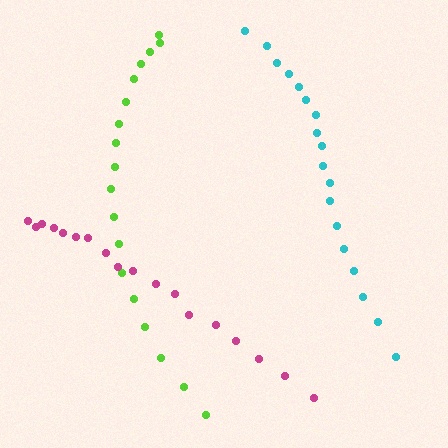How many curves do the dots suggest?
There are 3 distinct paths.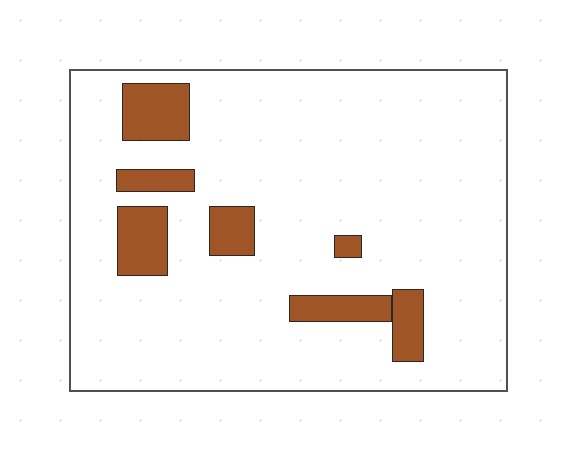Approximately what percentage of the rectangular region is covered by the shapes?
Approximately 10%.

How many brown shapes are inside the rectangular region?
7.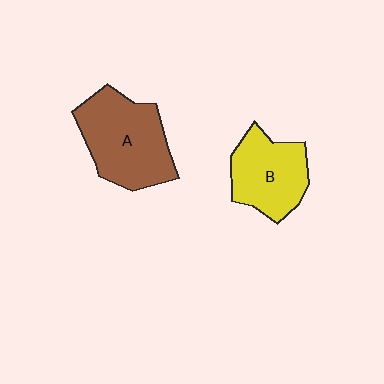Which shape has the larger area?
Shape A (brown).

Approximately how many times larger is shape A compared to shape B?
Approximately 1.3 times.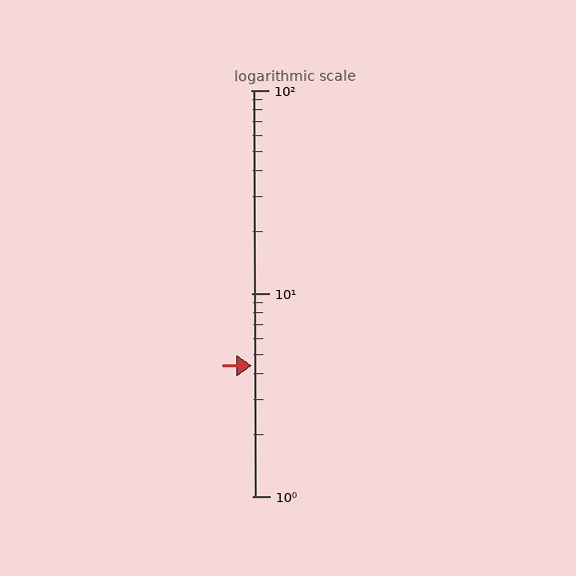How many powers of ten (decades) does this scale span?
The scale spans 2 decades, from 1 to 100.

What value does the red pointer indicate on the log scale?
The pointer indicates approximately 4.4.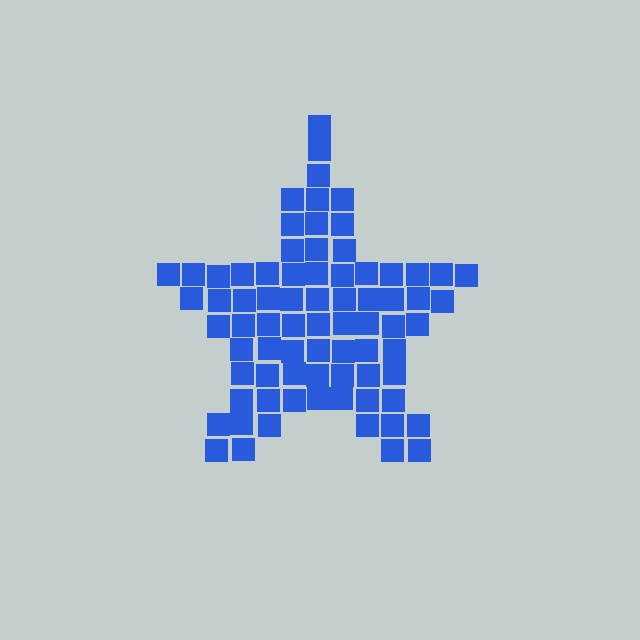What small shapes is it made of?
It is made of small squares.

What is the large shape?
The large shape is a star.